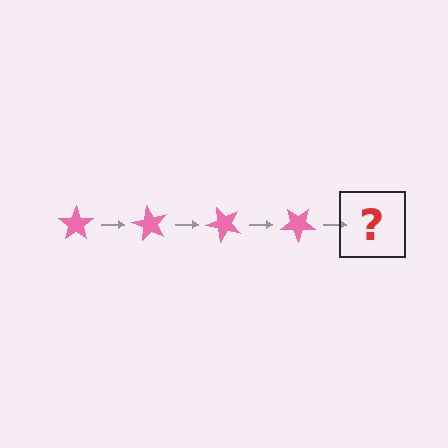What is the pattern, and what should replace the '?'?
The pattern is that the star rotates 60 degrees each step. The '?' should be a pink star rotated 240 degrees.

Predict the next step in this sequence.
The next step is a pink star rotated 240 degrees.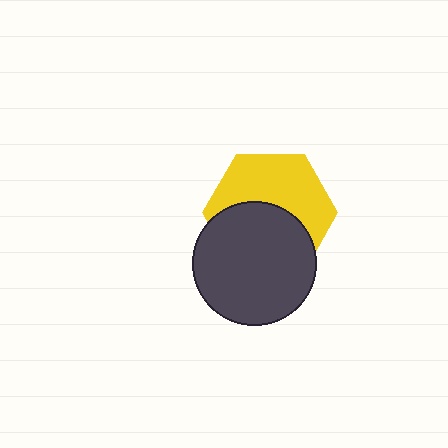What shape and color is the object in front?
The object in front is a dark gray circle.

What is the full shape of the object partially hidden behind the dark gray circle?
The partially hidden object is a yellow hexagon.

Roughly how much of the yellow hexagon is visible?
About half of it is visible (roughly 52%).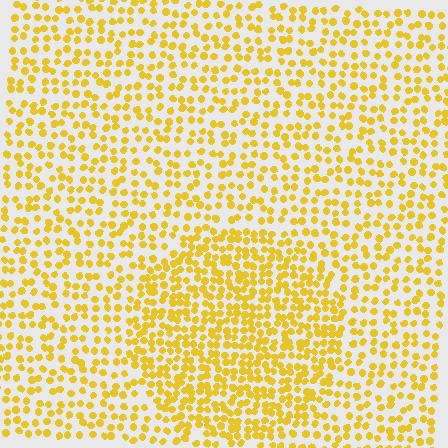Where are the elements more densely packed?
The elements are more densely packed inside the circle boundary.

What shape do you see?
I see a circle.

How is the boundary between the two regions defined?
The boundary is defined by a change in element density (approximately 1.7x ratio). All elements are the same color, size, and shape.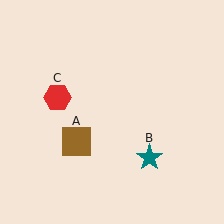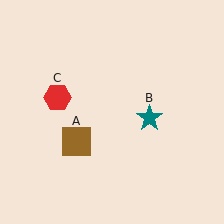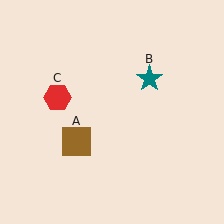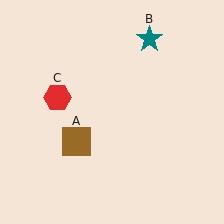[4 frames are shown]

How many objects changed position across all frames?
1 object changed position: teal star (object B).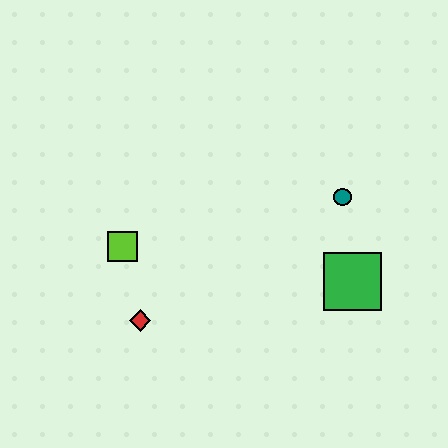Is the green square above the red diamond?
Yes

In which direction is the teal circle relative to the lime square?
The teal circle is to the right of the lime square.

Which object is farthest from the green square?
The lime square is farthest from the green square.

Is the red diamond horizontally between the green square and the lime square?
Yes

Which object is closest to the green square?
The teal circle is closest to the green square.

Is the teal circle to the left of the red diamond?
No